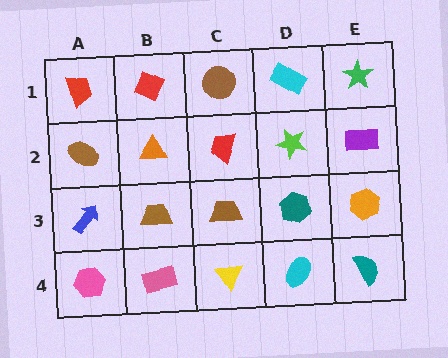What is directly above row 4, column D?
A teal hexagon.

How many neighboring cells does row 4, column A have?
2.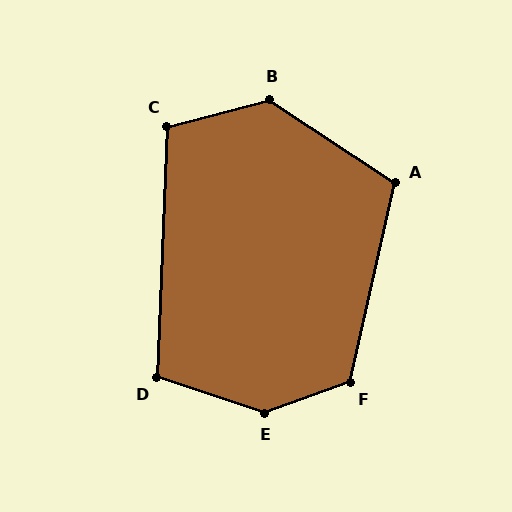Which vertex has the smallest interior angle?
D, at approximately 106 degrees.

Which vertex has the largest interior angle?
E, at approximately 142 degrees.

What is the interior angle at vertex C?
Approximately 107 degrees (obtuse).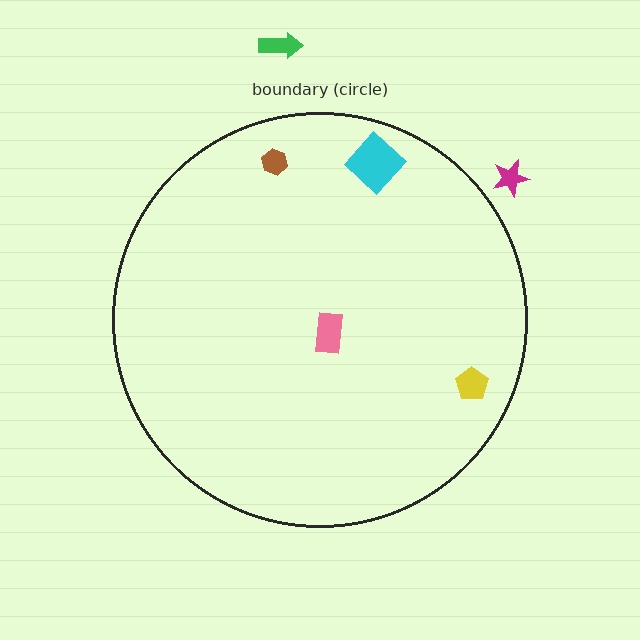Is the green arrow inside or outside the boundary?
Outside.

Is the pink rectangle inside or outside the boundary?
Inside.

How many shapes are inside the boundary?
4 inside, 2 outside.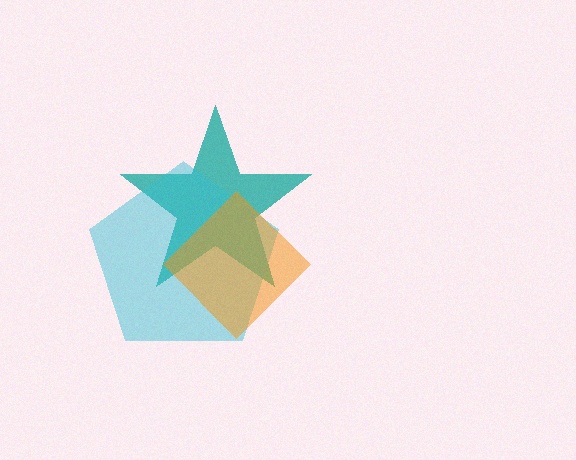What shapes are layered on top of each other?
The layered shapes are: a teal star, a cyan pentagon, an orange diamond.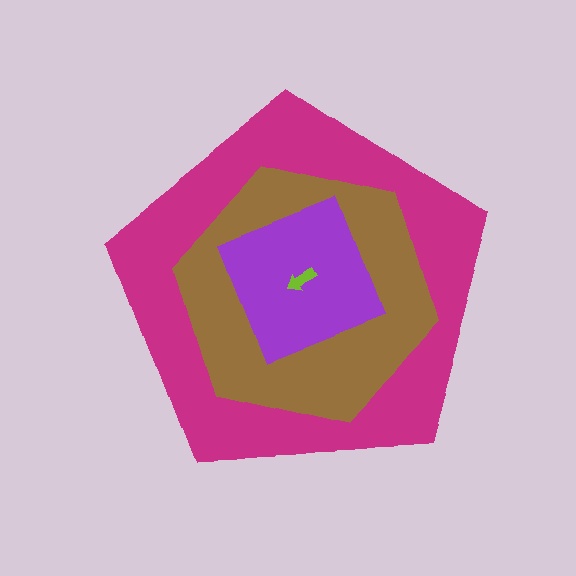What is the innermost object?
The lime arrow.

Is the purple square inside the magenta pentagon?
Yes.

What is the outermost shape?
The magenta pentagon.